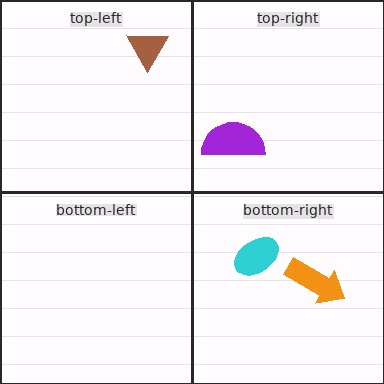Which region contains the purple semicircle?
The top-right region.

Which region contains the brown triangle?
The top-left region.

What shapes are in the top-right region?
The purple semicircle.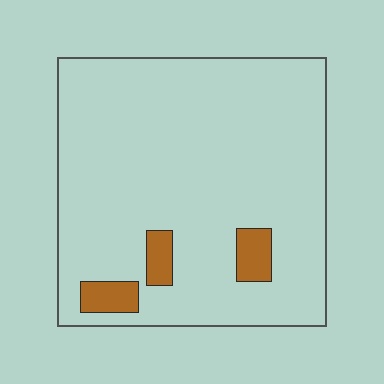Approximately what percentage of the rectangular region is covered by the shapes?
Approximately 5%.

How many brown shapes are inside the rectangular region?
3.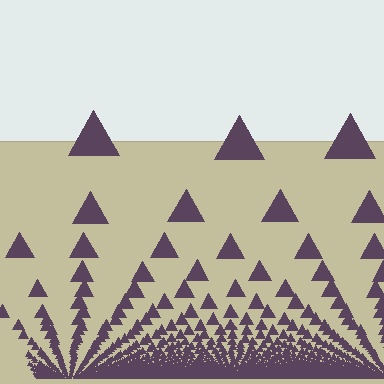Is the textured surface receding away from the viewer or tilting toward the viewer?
The surface appears to tilt toward the viewer. Texture elements get larger and sparser toward the top.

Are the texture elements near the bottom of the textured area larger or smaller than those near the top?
Smaller. The gradient is inverted — elements near the bottom are smaller and denser.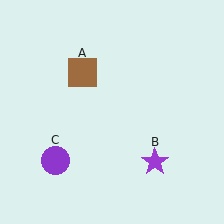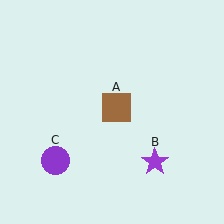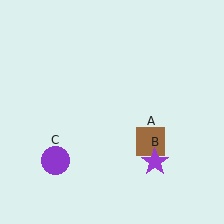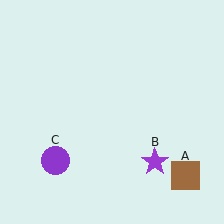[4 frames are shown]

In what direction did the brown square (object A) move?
The brown square (object A) moved down and to the right.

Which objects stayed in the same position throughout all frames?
Purple star (object B) and purple circle (object C) remained stationary.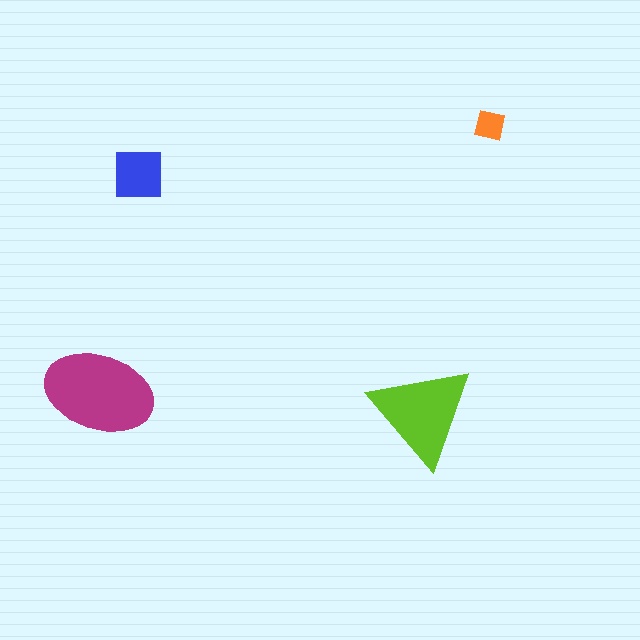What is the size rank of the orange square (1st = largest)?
4th.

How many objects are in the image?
There are 4 objects in the image.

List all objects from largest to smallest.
The magenta ellipse, the lime triangle, the blue square, the orange square.